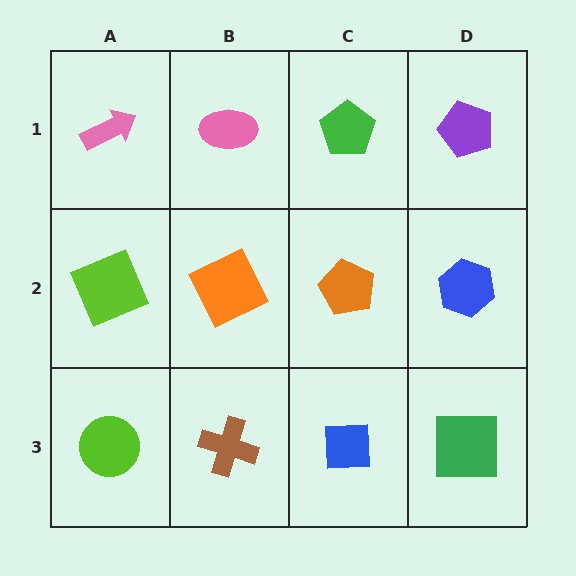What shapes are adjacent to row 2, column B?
A pink ellipse (row 1, column B), a brown cross (row 3, column B), a lime square (row 2, column A), an orange pentagon (row 2, column C).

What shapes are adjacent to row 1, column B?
An orange square (row 2, column B), a pink arrow (row 1, column A), a green pentagon (row 1, column C).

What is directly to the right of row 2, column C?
A blue hexagon.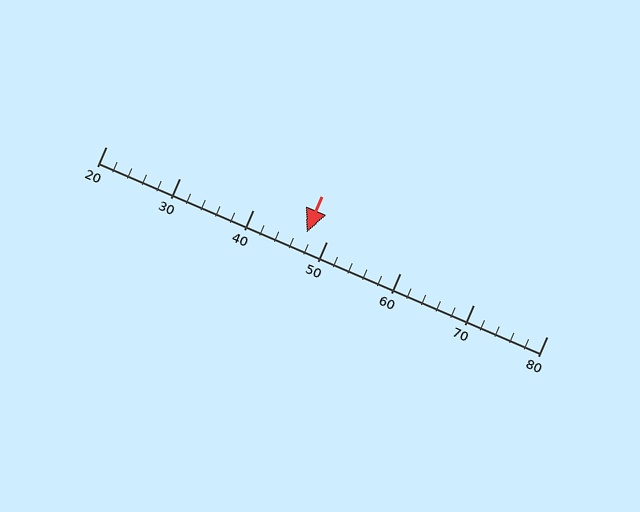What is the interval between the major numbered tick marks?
The major tick marks are spaced 10 units apart.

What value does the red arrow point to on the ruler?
The red arrow points to approximately 47.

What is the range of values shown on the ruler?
The ruler shows values from 20 to 80.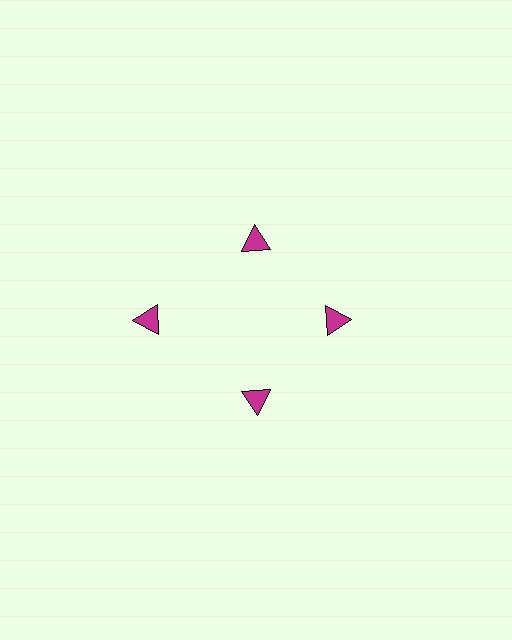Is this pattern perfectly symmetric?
No. The 4 magenta triangles are arranged in a ring, but one element near the 9 o'clock position is pushed outward from the center, breaking the 4-fold rotational symmetry.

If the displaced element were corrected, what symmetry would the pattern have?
It would have 4-fold rotational symmetry — the pattern would map onto itself every 90 degrees.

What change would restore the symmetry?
The symmetry would be restored by moving it inward, back onto the ring so that all 4 triangles sit at equal angles and equal distance from the center.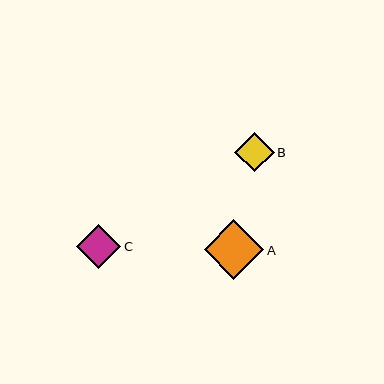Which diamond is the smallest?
Diamond B is the smallest with a size of approximately 39 pixels.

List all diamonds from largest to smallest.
From largest to smallest: A, C, B.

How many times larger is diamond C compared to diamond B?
Diamond C is approximately 1.1 times the size of diamond B.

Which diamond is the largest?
Diamond A is the largest with a size of approximately 59 pixels.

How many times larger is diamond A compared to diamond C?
Diamond A is approximately 1.4 times the size of diamond C.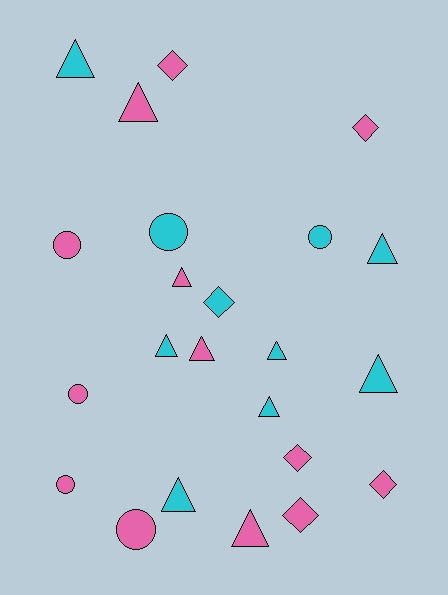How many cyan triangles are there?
There are 7 cyan triangles.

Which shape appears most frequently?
Triangle, with 11 objects.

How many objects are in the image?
There are 23 objects.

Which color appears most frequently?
Pink, with 13 objects.